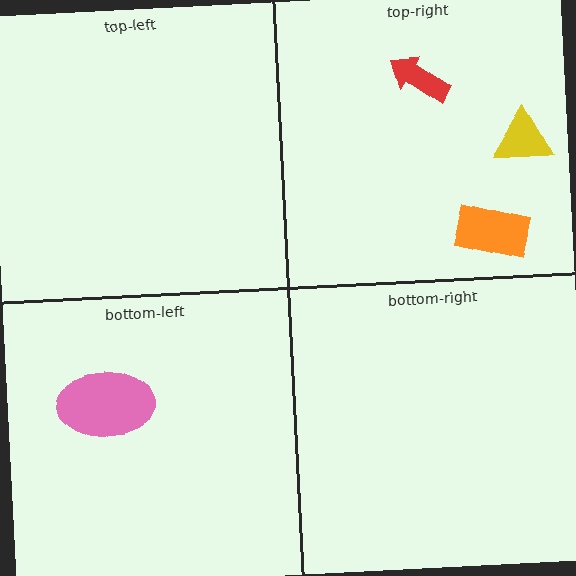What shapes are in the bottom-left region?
The pink ellipse.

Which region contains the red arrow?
The top-right region.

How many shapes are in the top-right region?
3.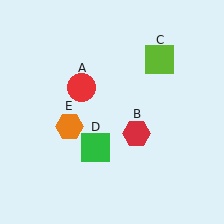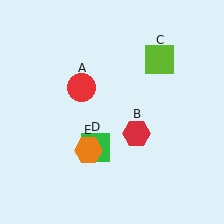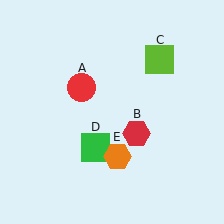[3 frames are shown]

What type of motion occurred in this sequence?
The orange hexagon (object E) rotated counterclockwise around the center of the scene.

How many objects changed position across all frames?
1 object changed position: orange hexagon (object E).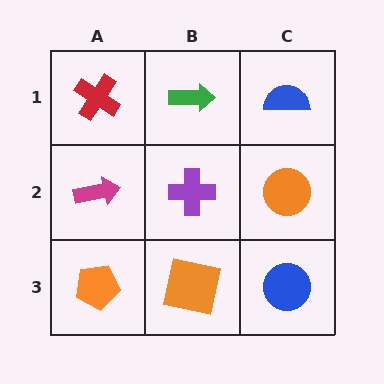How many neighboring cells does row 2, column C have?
3.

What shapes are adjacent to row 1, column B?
A purple cross (row 2, column B), a red cross (row 1, column A), a blue semicircle (row 1, column C).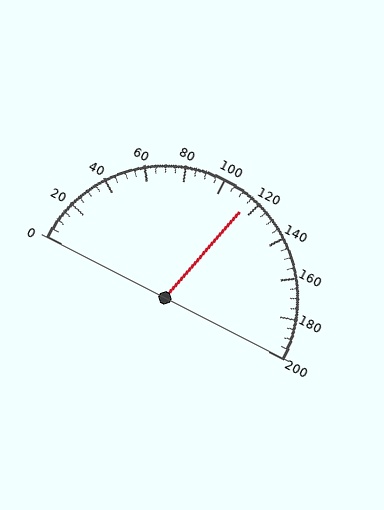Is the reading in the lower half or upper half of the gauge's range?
The reading is in the upper half of the range (0 to 200).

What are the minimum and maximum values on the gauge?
The gauge ranges from 0 to 200.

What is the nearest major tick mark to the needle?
The nearest major tick mark is 120.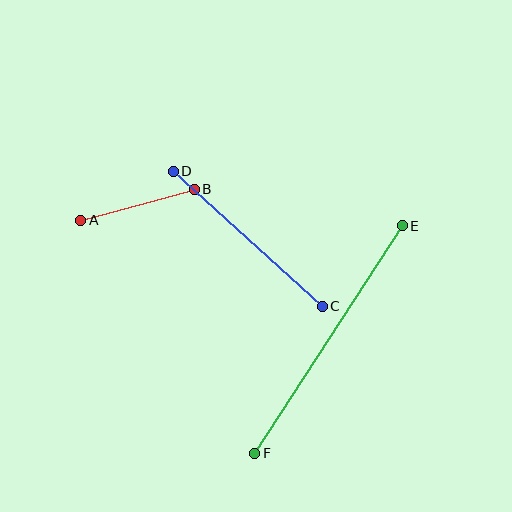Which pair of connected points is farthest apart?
Points E and F are farthest apart.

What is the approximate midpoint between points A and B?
The midpoint is at approximately (138, 205) pixels.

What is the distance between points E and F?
The distance is approximately 271 pixels.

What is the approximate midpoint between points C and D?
The midpoint is at approximately (248, 239) pixels.